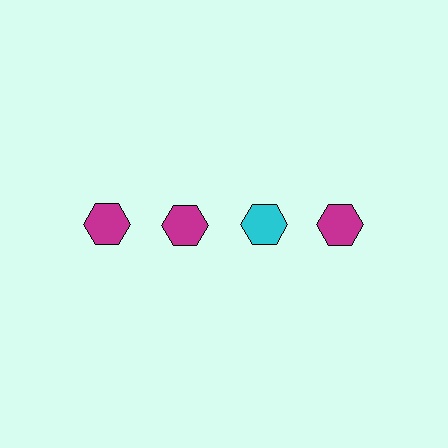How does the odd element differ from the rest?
It has a different color: cyan instead of magenta.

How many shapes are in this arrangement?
There are 4 shapes arranged in a grid pattern.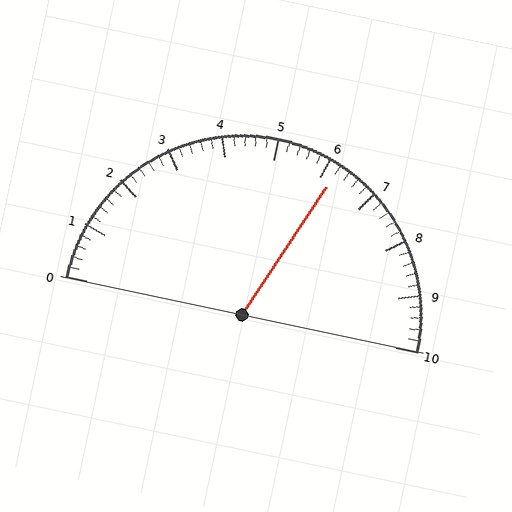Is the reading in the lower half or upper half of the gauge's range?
The reading is in the upper half of the range (0 to 10).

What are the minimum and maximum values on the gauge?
The gauge ranges from 0 to 10.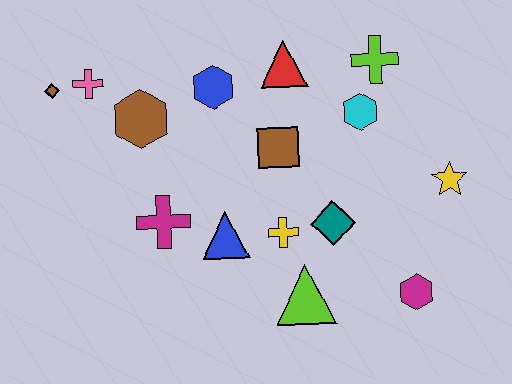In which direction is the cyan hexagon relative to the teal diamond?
The cyan hexagon is above the teal diamond.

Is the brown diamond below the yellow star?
No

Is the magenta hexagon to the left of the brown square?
No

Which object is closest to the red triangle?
The blue hexagon is closest to the red triangle.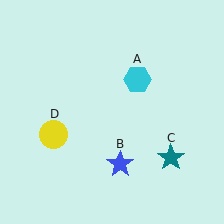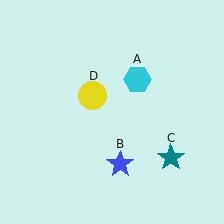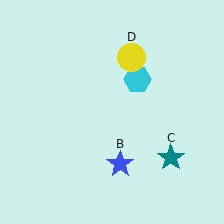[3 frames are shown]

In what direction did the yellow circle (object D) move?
The yellow circle (object D) moved up and to the right.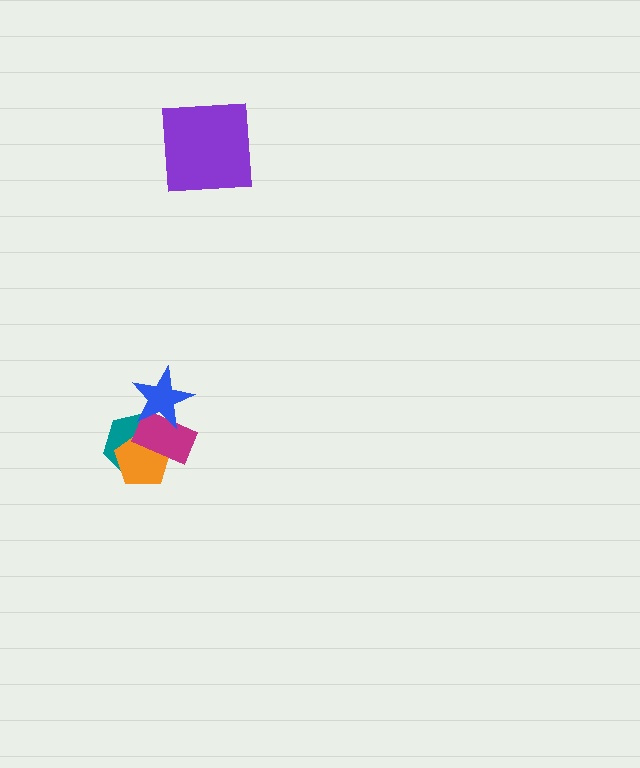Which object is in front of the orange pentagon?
The magenta rectangle is in front of the orange pentagon.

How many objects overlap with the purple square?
0 objects overlap with the purple square.